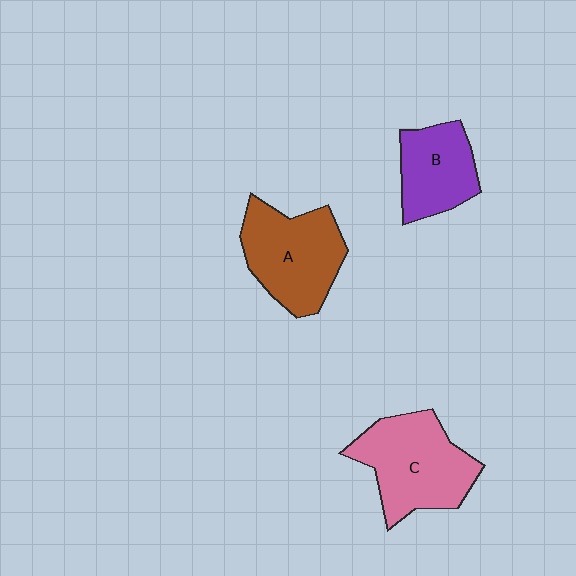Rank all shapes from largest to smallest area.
From largest to smallest: C (pink), A (brown), B (purple).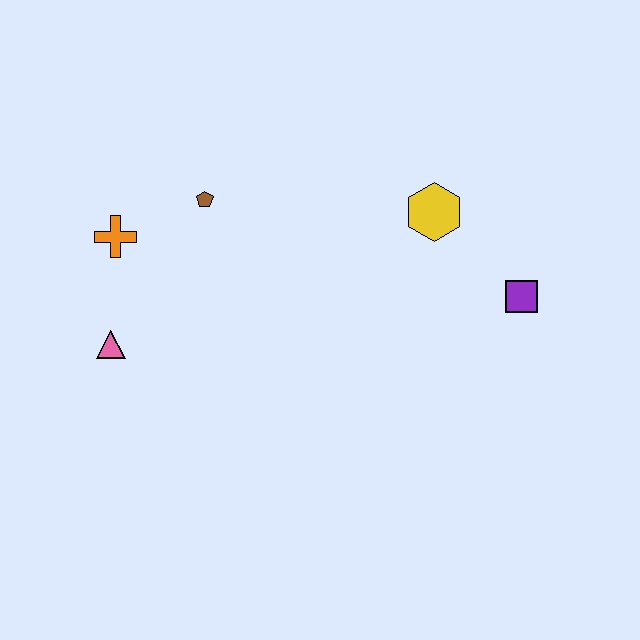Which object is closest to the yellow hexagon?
The purple square is closest to the yellow hexagon.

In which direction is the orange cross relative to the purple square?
The orange cross is to the left of the purple square.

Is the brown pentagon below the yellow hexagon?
No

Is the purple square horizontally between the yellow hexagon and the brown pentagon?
No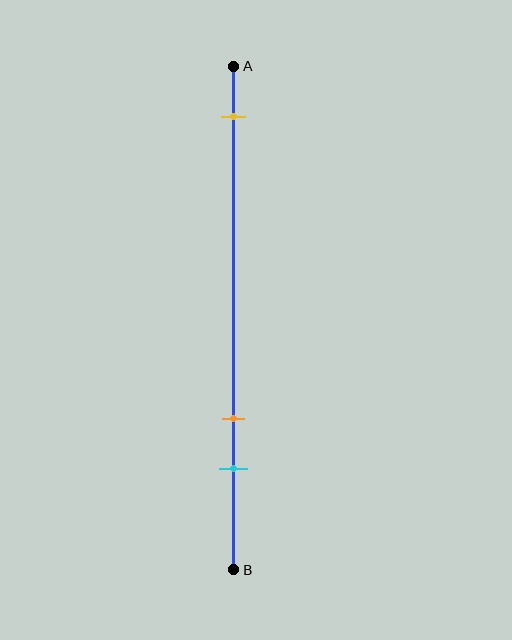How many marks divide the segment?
There are 3 marks dividing the segment.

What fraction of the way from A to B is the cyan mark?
The cyan mark is approximately 80% (0.8) of the way from A to B.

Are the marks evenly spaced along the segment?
No, the marks are not evenly spaced.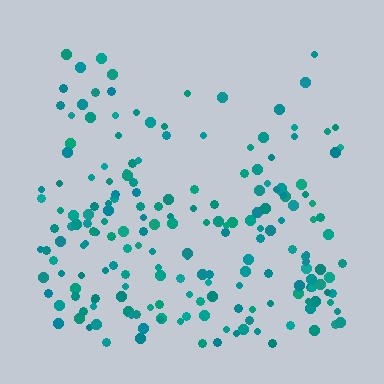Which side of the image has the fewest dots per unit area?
The top.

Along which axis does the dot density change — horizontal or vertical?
Vertical.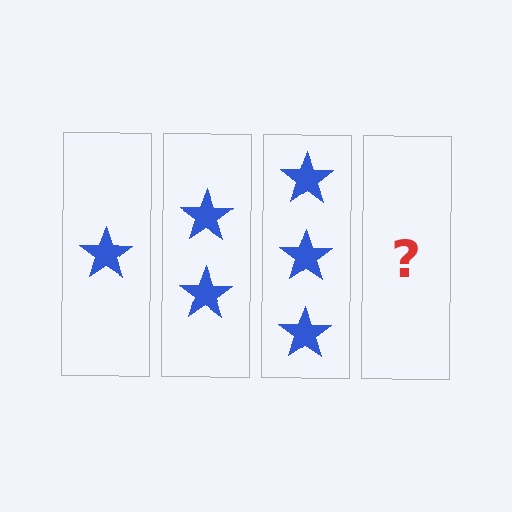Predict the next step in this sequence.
The next step is 4 stars.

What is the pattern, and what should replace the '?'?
The pattern is that each step adds one more star. The '?' should be 4 stars.